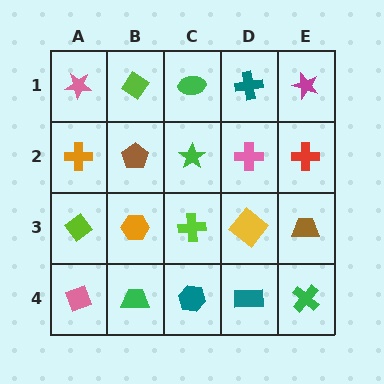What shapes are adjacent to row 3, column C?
A green star (row 2, column C), a teal hexagon (row 4, column C), an orange hexagon (row 3, column B), a yellow diamond (row 3, column D).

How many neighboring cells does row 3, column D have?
4.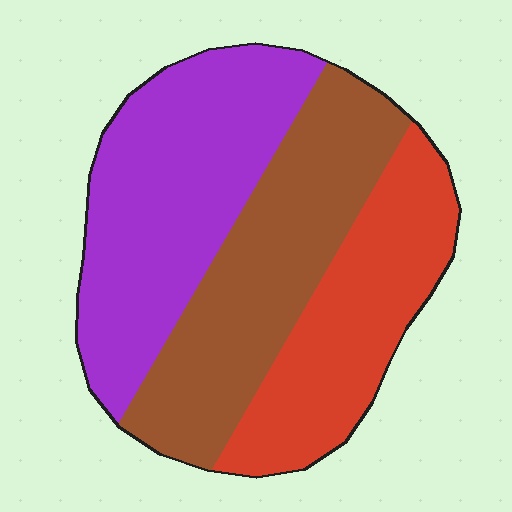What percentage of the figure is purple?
Purple takes up about three eighths (3/8) of the figure.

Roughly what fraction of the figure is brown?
Brown covers about 35% of the figure.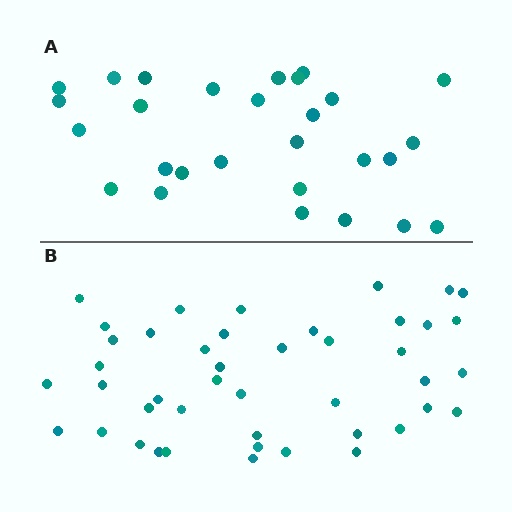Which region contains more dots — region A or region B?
Region B (the bottom region) has more dots.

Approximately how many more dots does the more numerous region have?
Region B has approximately 15 more dots than region A.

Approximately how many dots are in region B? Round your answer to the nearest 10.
About 40 dots. (The exact count is 44, which rounds to 40.)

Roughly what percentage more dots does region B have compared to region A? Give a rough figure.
About 55% more.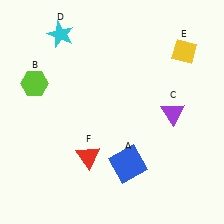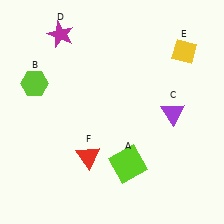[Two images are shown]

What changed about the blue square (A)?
In Image 1, A is blue. In Image 2, it changed to lime.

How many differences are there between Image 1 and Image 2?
There are 2 differences between the two images.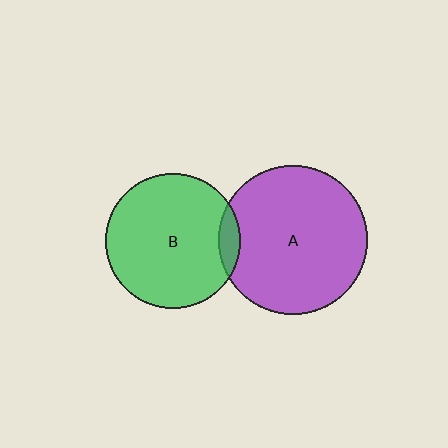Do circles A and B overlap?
Yes.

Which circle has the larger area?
Circle A (purple).